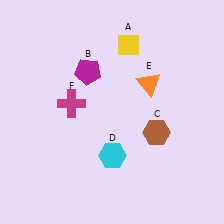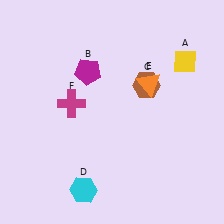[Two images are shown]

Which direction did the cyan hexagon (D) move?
The cyan hexagon (D) moved down.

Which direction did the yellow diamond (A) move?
The yellow diamond (A) moved right.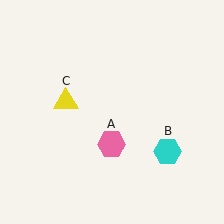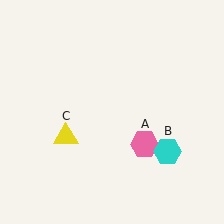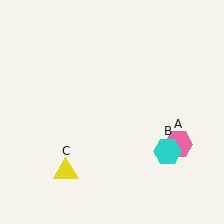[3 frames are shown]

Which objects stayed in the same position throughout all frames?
Cyan hexagon (object B) remained stationary.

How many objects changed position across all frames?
2 objects changed position: pink hexagon (object A), yellow triangle (object C).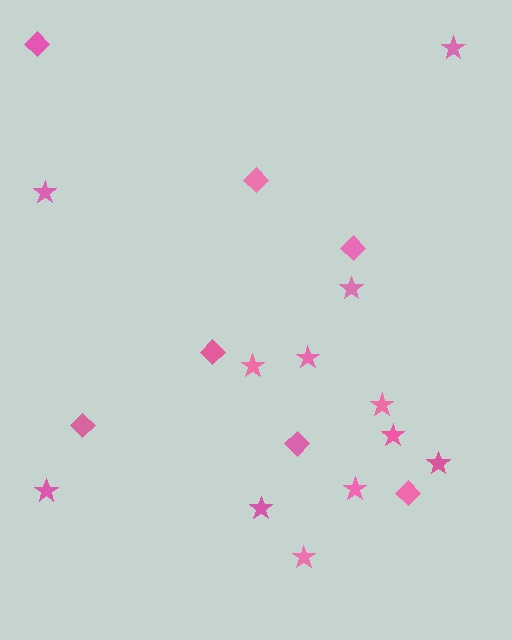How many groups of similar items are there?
There are 2 groups: one group of diamonds (7) and one group of stars (12).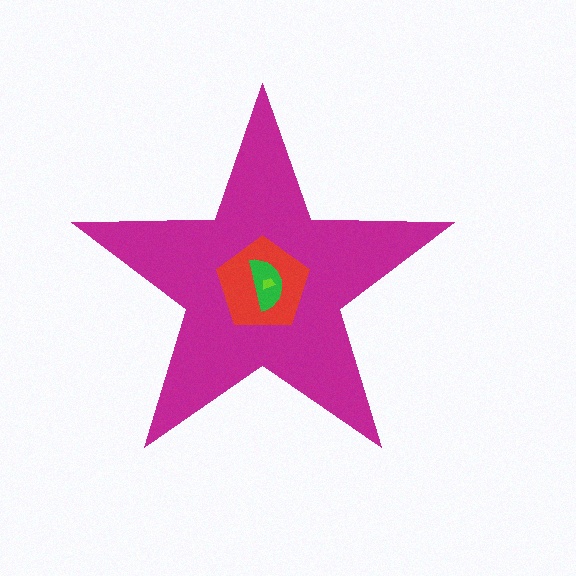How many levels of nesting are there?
4.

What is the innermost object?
The lime trapezoid.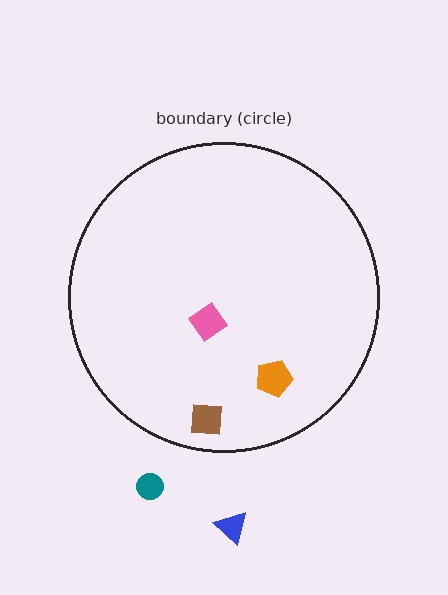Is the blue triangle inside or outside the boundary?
Outside.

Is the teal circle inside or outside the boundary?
Outside.